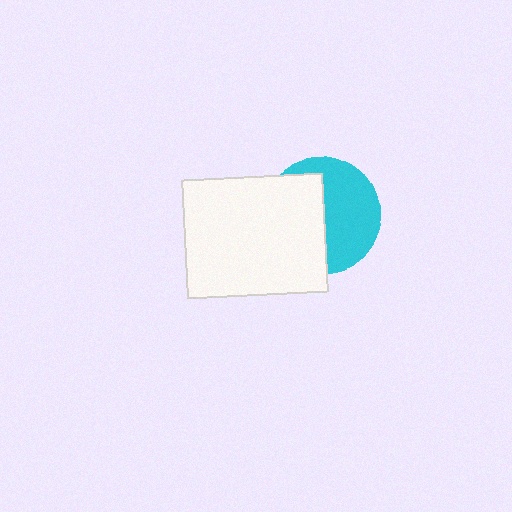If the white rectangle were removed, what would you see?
You would see the complete cyan circle.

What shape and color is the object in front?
The object in front is a white rectangle.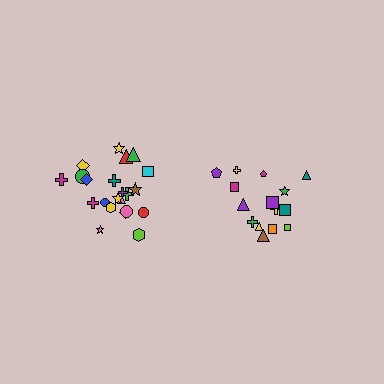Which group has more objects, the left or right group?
The left group.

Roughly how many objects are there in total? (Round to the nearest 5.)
Roughly 35 objects in total.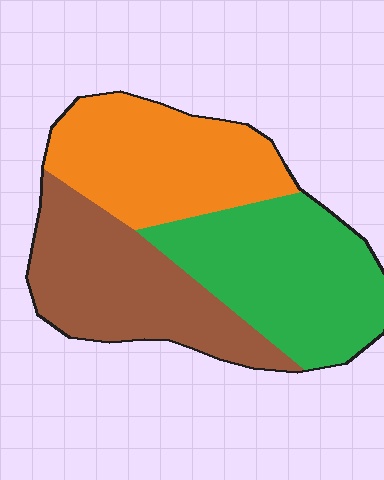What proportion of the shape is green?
Green covers around 35% of the shape.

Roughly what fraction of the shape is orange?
Orange takes up between a quarter and a half of the shape.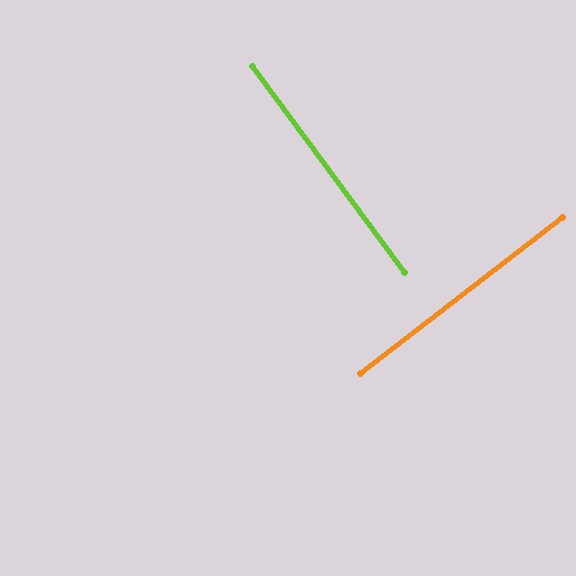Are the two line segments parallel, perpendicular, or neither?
Perpendicular — they meet at approximately 89°.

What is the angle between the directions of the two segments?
Approximately 89 degrees.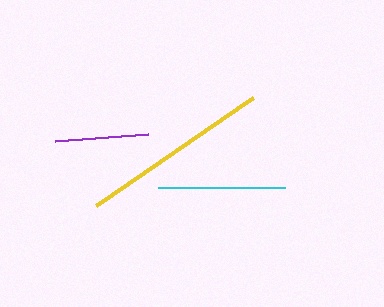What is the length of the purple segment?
The purple segment is approximately 93 pixels long.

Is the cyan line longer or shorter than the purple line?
The cyan line is longer than the purple line.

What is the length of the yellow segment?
The yellow segment is approximately 190 pixels long.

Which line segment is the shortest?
The purple line is the shortest at approximately 93 pixels.